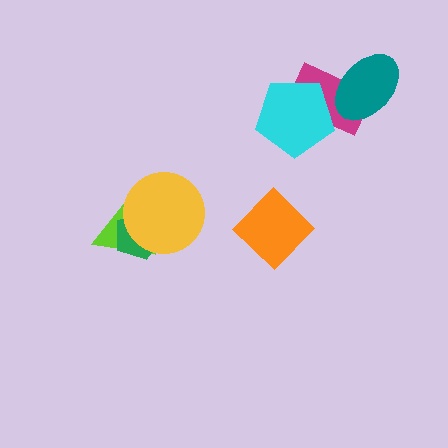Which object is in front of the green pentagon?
The yellow circle is in front of the green pentagon.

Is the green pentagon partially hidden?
Yes, it is partially covered by another shape.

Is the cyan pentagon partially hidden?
No, no other shape covers it.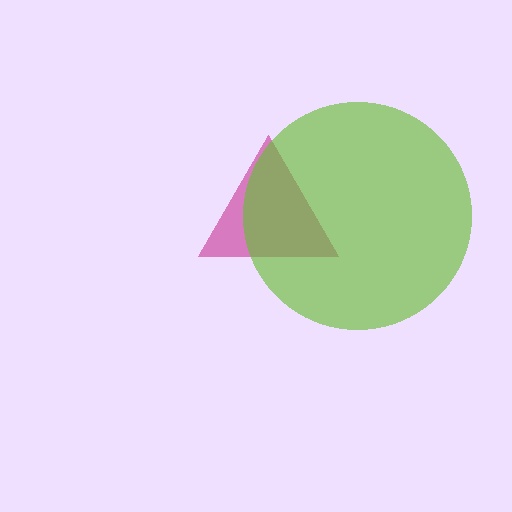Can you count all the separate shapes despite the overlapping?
Yes, there are 2 separate shapes.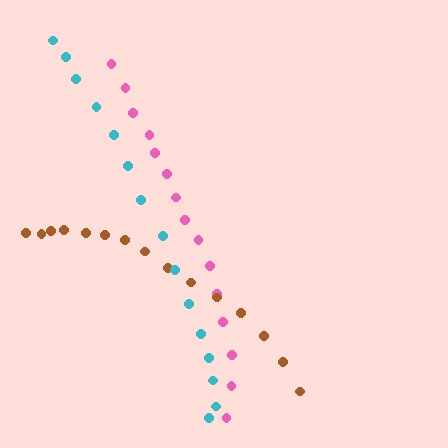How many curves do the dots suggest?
There are 3 distinct paths.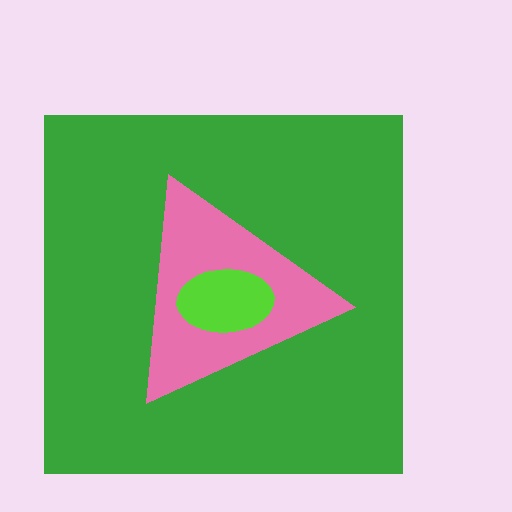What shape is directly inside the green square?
The pink triangle.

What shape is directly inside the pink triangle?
The lime ellipse.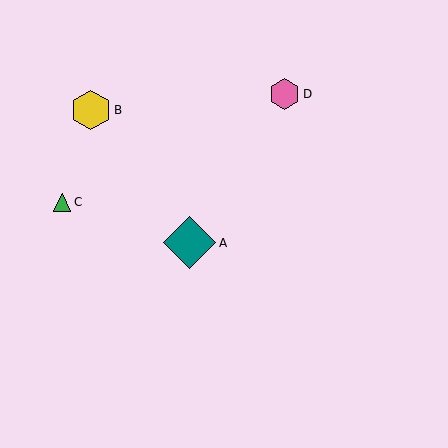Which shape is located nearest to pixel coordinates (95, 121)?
The yellow hexagon (labeled B) at (91, 110) is nearest to that location.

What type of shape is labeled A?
Shape A is a teal diamond.